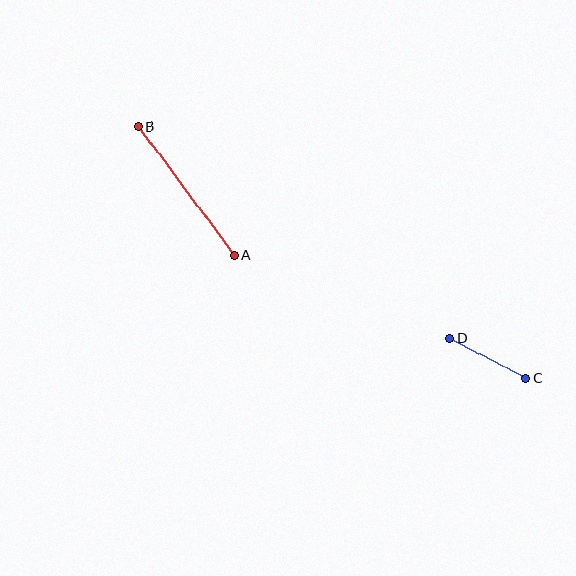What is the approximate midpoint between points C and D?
The midpoint is at approximately (487, 358) pixels.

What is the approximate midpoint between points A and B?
The midpoint is at approximately (187, 191) pixels.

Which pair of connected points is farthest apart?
Points A and B are farthest apart.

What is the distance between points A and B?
The distance is approximately 161 pixels.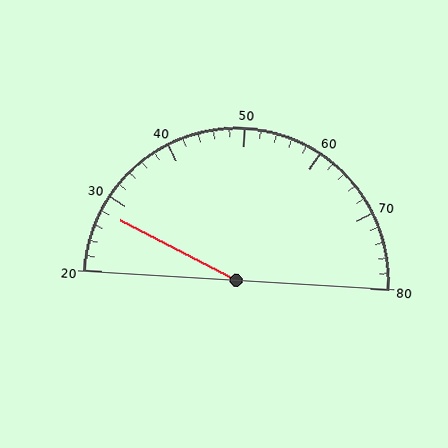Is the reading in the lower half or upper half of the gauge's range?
The reading is in the lower half of the range (20 to 80).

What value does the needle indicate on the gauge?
The needle indicates approximately 28.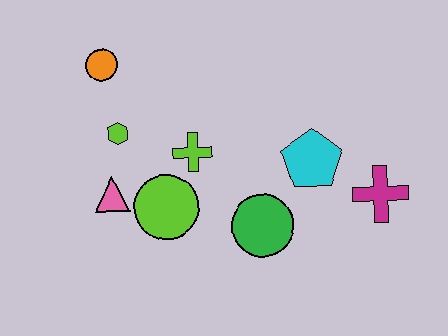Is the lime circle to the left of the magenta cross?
Yes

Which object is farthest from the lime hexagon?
The magenta cross is farthest from the lime hexagon.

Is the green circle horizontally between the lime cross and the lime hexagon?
No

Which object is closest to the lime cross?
The lime circle is closest to the lime cross.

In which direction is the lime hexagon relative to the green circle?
The lime hexagon is to the left of the green circle.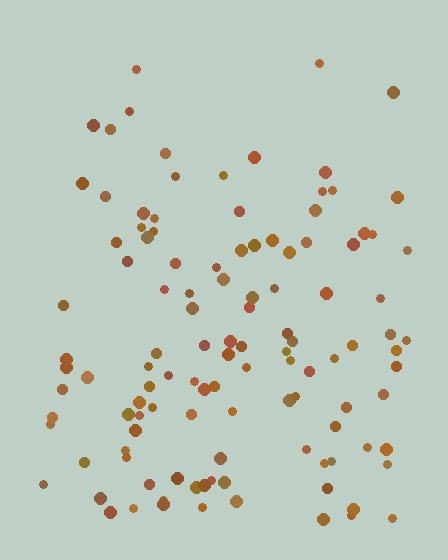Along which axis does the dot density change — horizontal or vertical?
Vertical.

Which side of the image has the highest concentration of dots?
The bottom.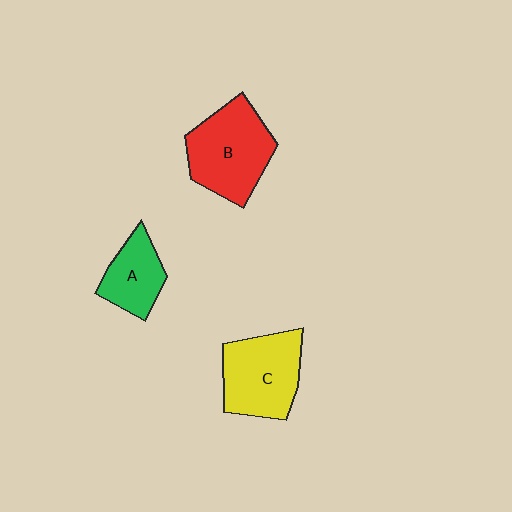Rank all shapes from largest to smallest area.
From largest to smallest: B (red), C (yellow), A (green).